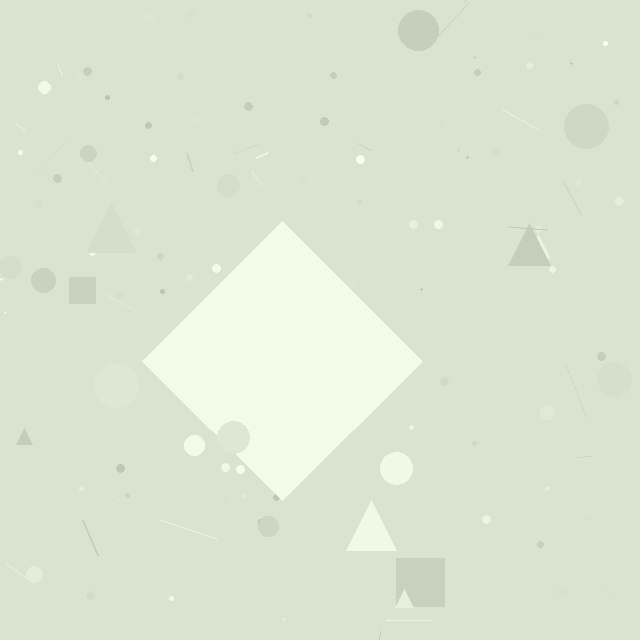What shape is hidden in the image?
A diamond is hidden in the image.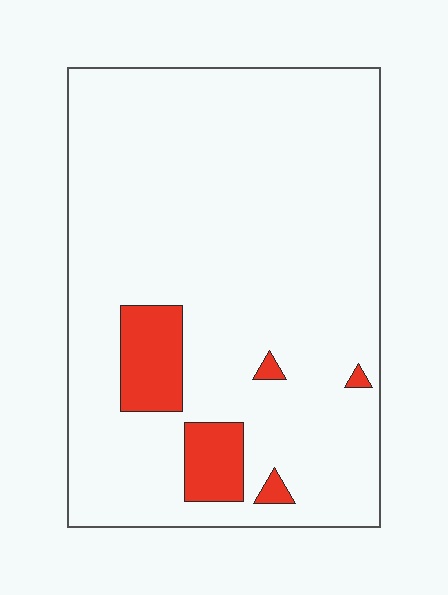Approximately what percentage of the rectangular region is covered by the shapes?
Approximately 10%.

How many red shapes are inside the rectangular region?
5.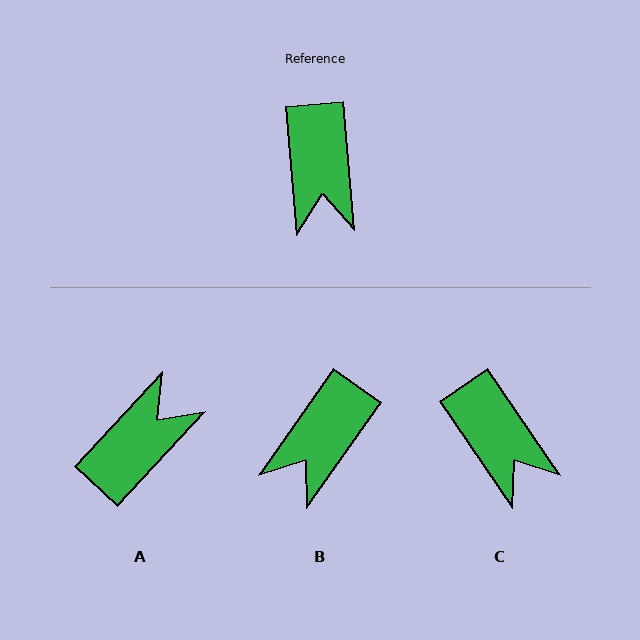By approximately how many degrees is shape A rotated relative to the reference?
Approximately 132 degrees counter-clockwise.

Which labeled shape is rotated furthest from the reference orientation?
A, about 132 degrees away.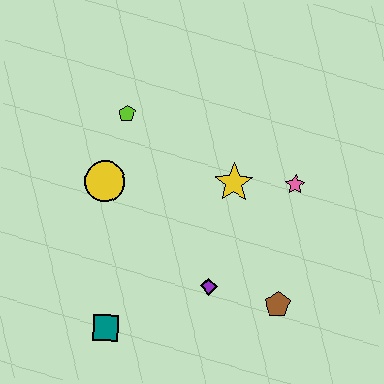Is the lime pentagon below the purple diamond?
No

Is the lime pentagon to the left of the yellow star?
Yes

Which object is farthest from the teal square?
The pink star is farthest from the teal square.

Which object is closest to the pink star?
The yellow star is closest to the pink star.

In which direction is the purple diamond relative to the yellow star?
The purple diamond is below the yellow star.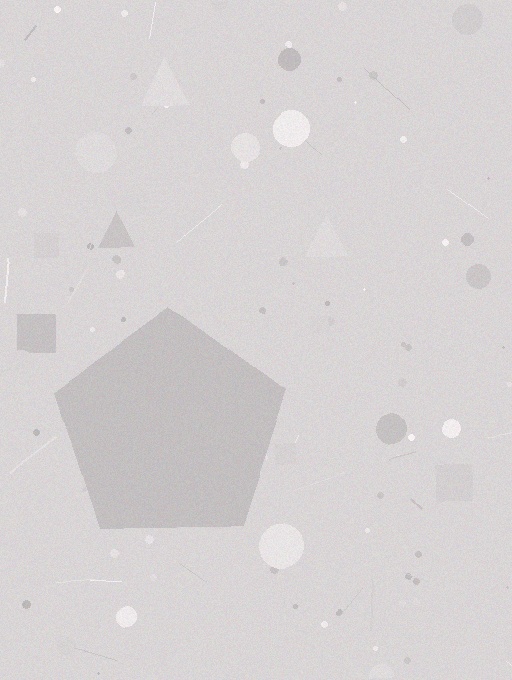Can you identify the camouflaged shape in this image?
The camouflaged shape is a pentagon.